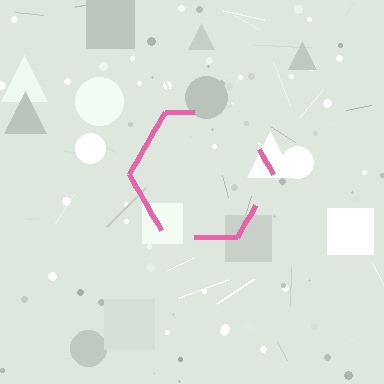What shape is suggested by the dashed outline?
The dashed outline suggests a hexagon.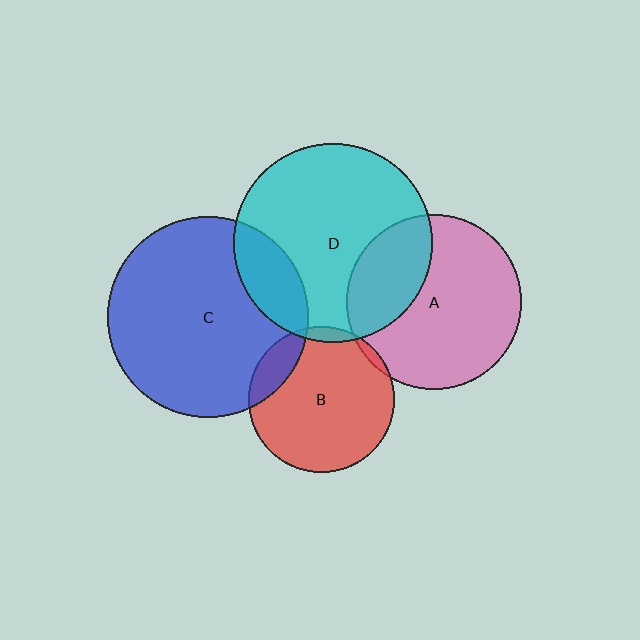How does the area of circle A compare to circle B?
Approximately 1.4 times.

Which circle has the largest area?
Circle C (blue).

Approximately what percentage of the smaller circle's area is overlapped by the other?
Approximately 15%.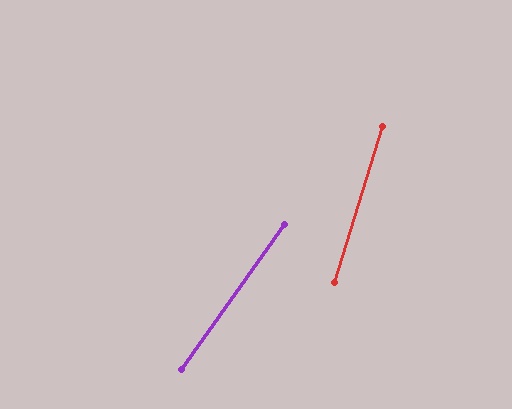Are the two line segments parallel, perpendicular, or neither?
Neither parallel nor perpendicular — they differ by about 18°.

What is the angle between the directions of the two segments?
Approximately 18 degrees.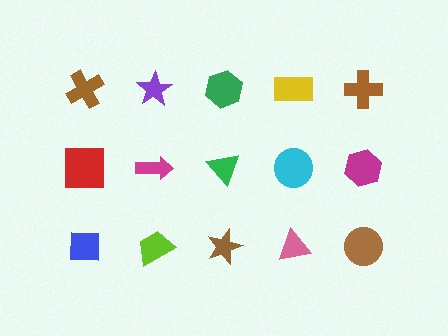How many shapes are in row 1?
5 shapes.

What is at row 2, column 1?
A red square.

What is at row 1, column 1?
A brown cross.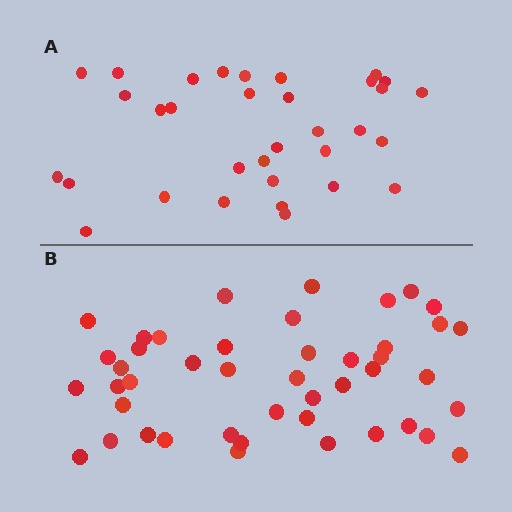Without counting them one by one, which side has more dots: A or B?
Region B (the bottom region) has more dots.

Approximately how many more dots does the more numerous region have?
Region B has roughly 12 or so more dots than region A.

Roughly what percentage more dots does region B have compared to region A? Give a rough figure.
About 35% more.